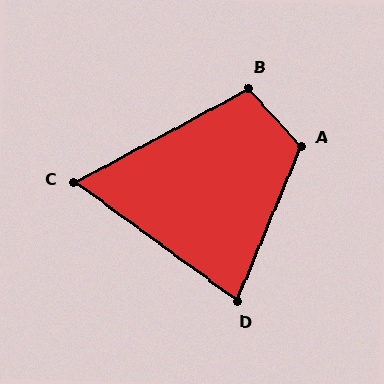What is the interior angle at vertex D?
Approximately 76 degrees (acute).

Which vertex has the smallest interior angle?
C, at approximately 65 degrees.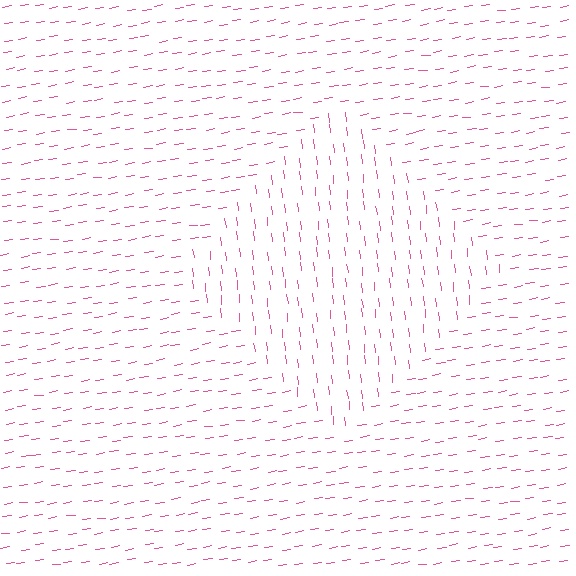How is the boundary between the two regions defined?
The boundary is defined purely by a change in line orientation (approximately 87 degrees difference). All lines are the same color and thickness.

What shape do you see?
I see a diamond.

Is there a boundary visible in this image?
Yes, there is a texture boundary formed by a change in line orientation.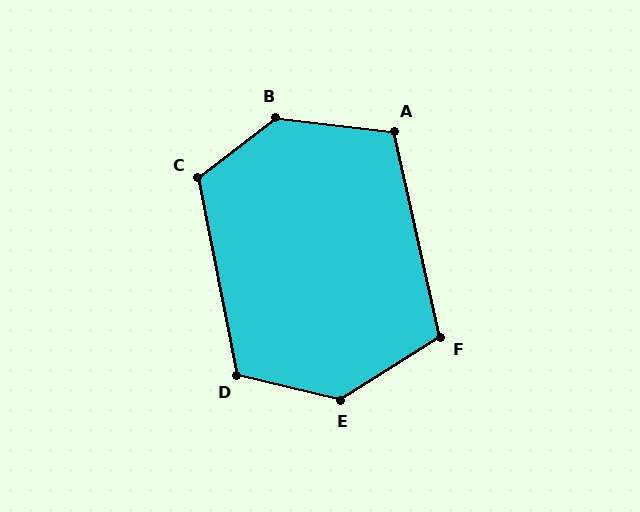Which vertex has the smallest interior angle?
A, at approximately 109 degrees.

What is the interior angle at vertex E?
Approximately 135 degrees (obtuse).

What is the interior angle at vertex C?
Approximately 116 degrees (obtuse).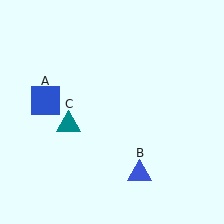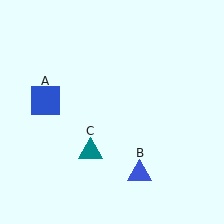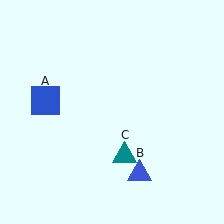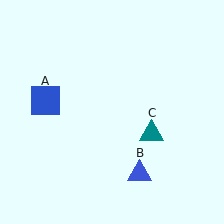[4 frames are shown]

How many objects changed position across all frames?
1 object changed position: teal triangle (object C).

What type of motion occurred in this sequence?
The teal triangle (object C) rotated counterclockwise around the center of the scene.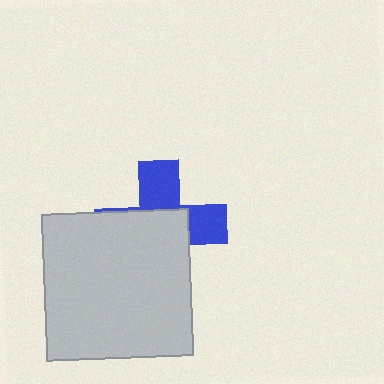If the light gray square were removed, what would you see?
You would see the complete blue cross.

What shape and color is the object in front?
The object in front is a light gray square.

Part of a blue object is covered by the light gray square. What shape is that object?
It is a cross.